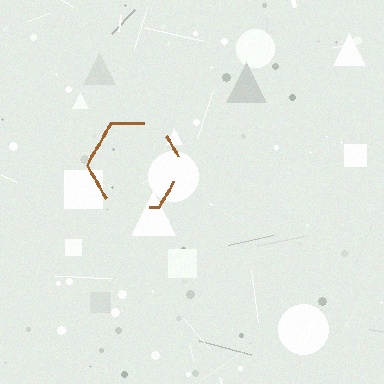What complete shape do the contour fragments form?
The contour fragments form a hexagon.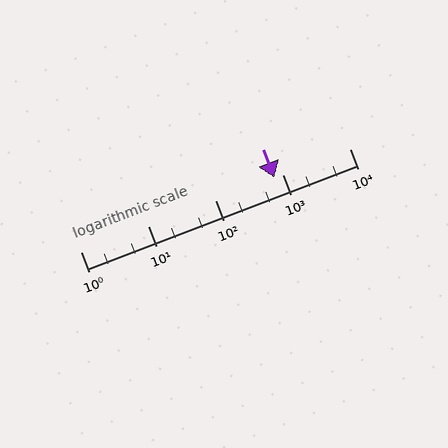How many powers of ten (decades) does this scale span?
The scale spans 4 decades, from 1 to 10000.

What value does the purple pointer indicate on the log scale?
The pointer indicates approximately 760.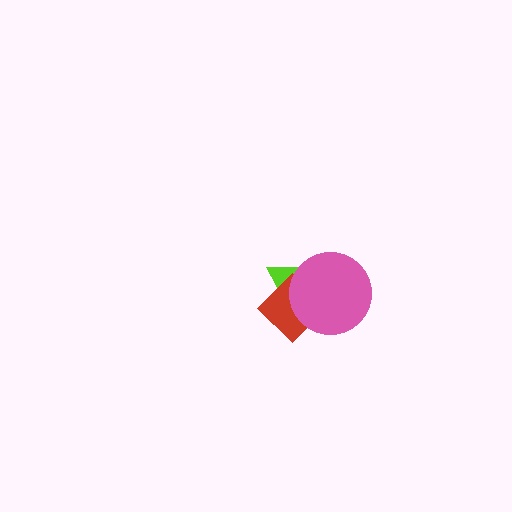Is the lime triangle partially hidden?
Yes, it is partially covered by another shape.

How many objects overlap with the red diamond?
2 objects overlap with the red diamond.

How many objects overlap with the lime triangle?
2 objects overlap with the lime triangle.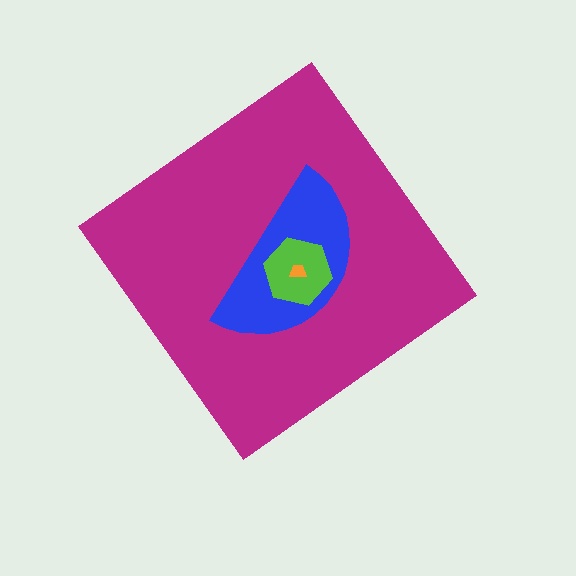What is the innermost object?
The orange trapezoid.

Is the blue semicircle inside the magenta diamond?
Yes.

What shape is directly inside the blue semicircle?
The lime hexagon.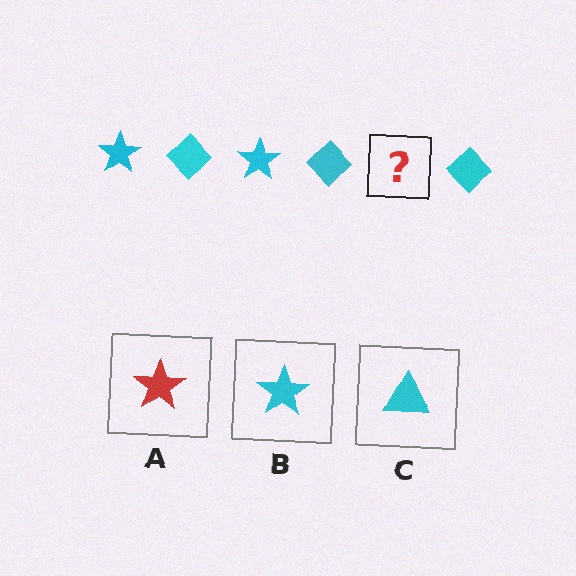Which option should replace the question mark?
Option B.